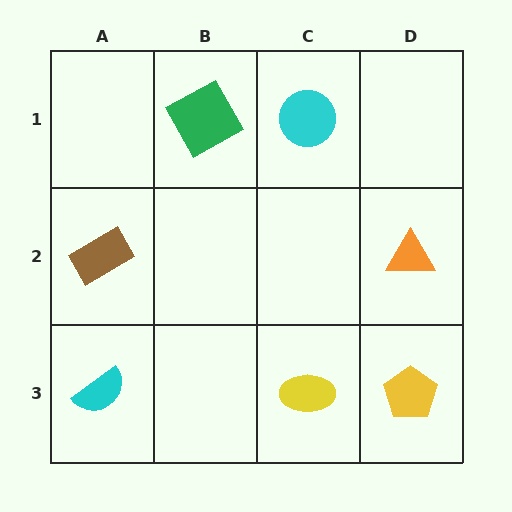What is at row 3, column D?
A yellow pentagon.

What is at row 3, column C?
A yellow ellipse.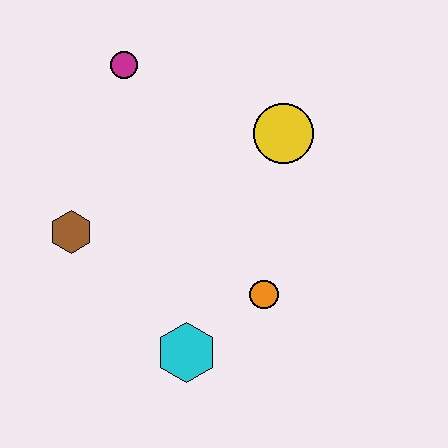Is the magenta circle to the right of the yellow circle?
No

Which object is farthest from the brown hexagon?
The yellow circle is farthest from the brown hexagon.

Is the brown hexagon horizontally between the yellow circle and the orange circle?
No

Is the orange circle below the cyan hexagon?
No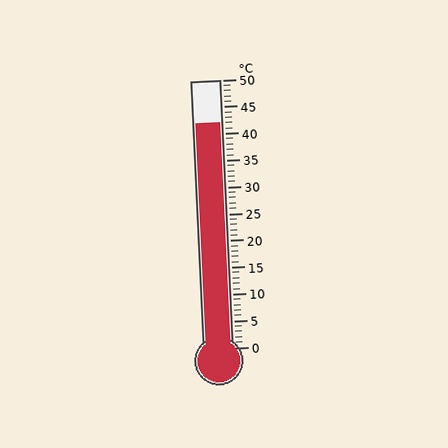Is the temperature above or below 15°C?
The temperature is above 15°C.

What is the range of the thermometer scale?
The thermometer scale ranges from 0°C to 50°C.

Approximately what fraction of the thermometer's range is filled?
The thermometer is filled to approximately 85% of its range.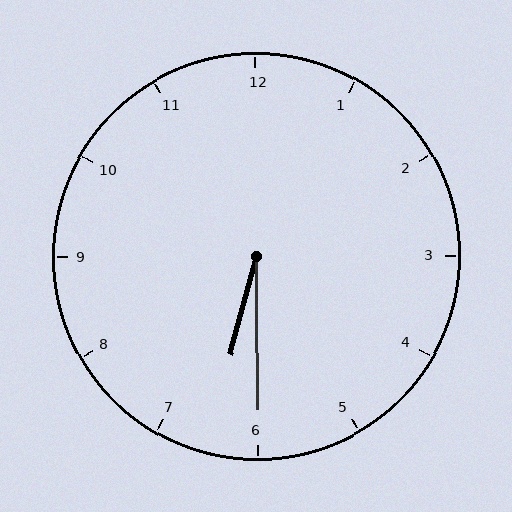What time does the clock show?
6:30.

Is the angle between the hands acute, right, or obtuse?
It is acute.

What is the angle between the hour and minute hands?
Approximately 15 degrees.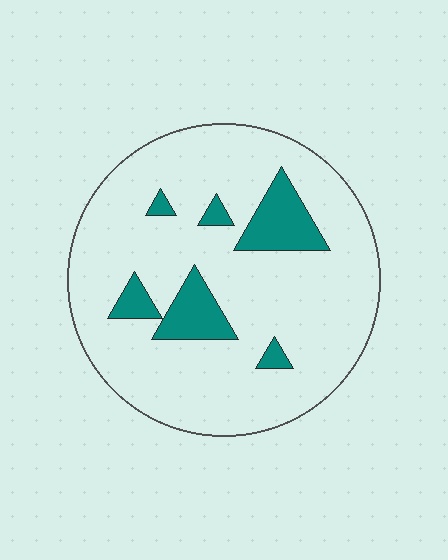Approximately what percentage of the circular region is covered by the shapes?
Approximately 15%.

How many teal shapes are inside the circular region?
6.